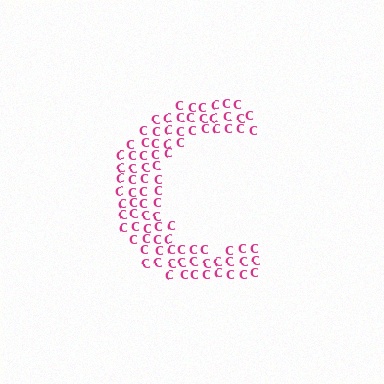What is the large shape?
The large shape is the letter C.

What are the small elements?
The small elements are letter C's.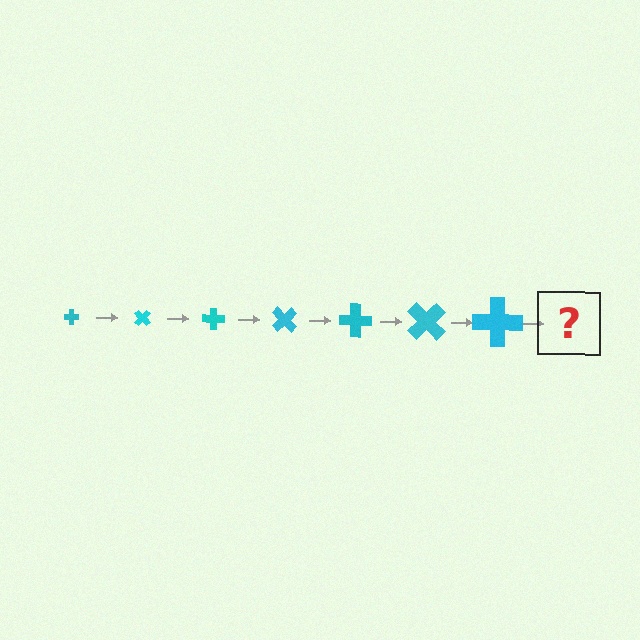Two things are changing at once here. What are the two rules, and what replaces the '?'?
The two rules are that the cross grows larger each step and it rotates 45 degrees each step. The '?' should be a cross, larger than the previous one and rotated 315 degrees from the start.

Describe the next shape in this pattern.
It should be a cross, larger than the previous one and rotated 315 degrees from the start.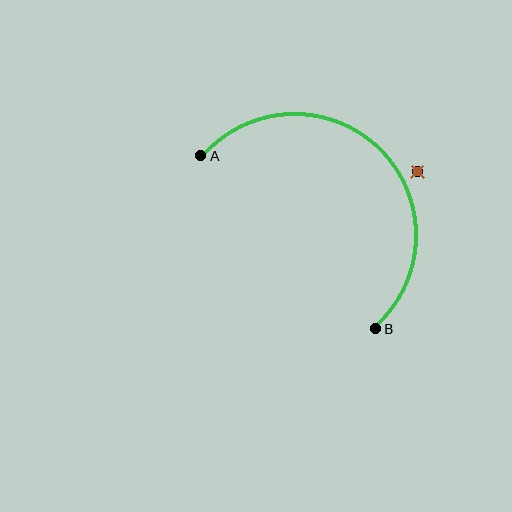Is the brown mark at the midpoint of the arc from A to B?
No — the brown mark does not lie on the arc at all. It sits slightly outside the curve.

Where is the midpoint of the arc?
The arc midpoint is the point on the curve farthest from the straight line joining A and B. It sits above and to the right of that line.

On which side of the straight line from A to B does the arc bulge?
The arc bulges above and to the right of the straight line connecting A and B.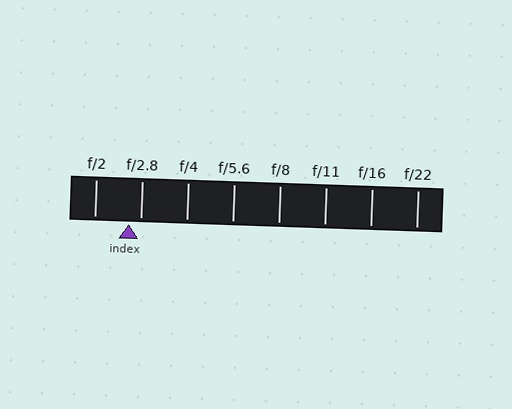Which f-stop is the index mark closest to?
The index mark is closest to f/2.8.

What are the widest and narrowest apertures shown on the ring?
The widest aperture shown is f/2 and the narrowest is f/22.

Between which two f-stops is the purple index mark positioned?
The index mark is between f/2 and f/2.8.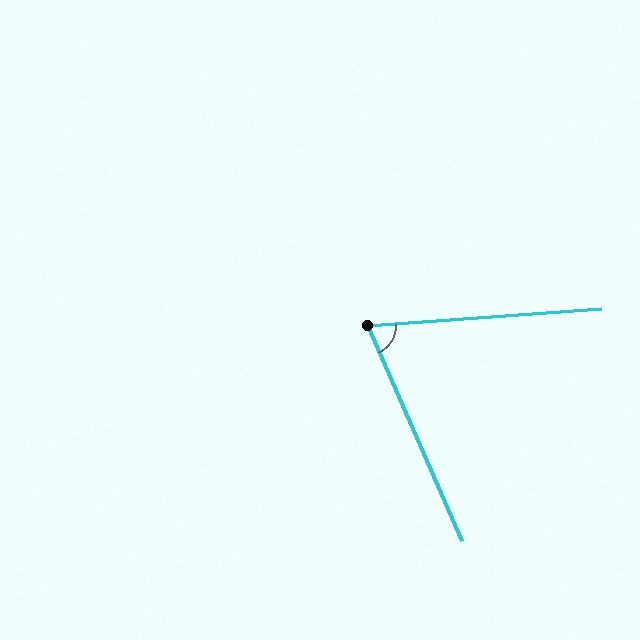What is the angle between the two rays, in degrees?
Approximately 71 degrees.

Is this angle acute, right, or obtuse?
It is acute.